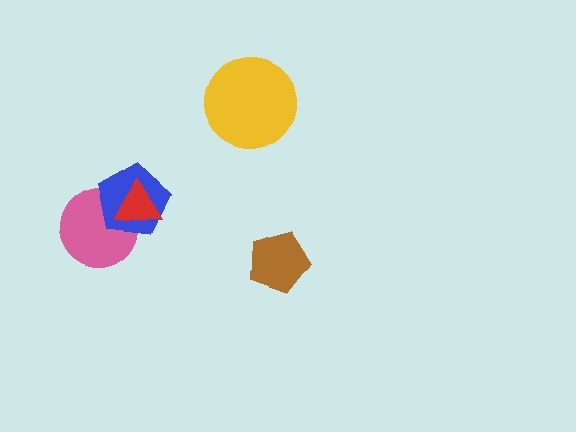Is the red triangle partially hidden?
No, no other shape covers it.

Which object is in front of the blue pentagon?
The red triangle is in front of the blue pentagon.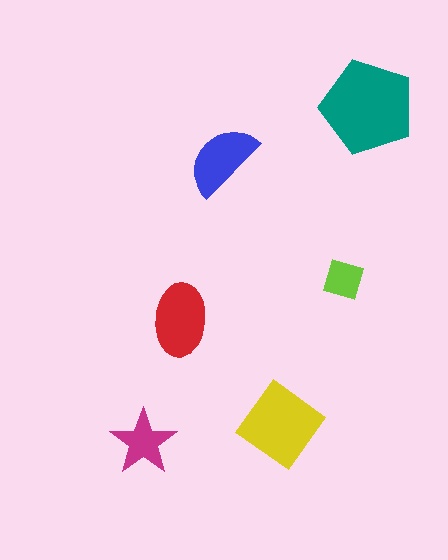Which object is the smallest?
The lime diamond.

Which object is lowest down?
The magenta star is bottommost.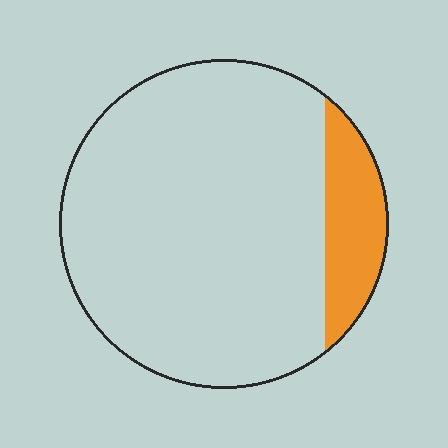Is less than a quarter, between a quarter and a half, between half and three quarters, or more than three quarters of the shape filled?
Less than a quarter.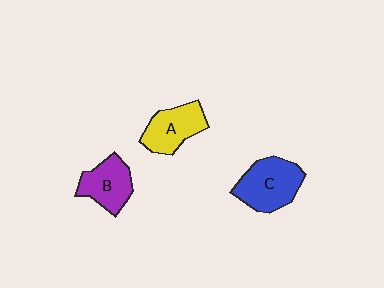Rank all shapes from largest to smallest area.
From largest to smallest: C (blue), A (yellow), B (purple).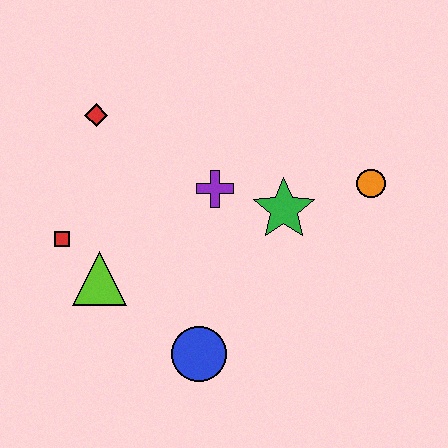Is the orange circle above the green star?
Yes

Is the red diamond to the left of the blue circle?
Yes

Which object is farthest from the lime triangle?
The orange circle is farthest from the lime triangle.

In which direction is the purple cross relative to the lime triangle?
The purple cross is to the right of the lime triangle.